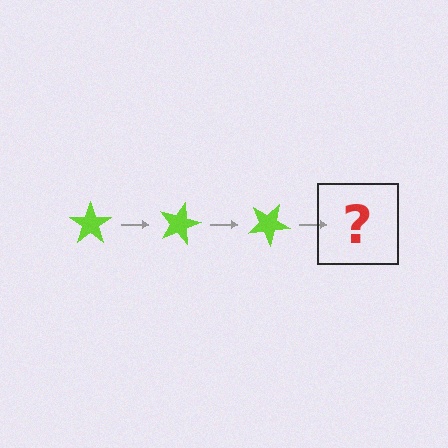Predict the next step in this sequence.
The next step is a lime star rotated 45 degrees.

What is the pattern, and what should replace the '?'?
The pattern is that the star rotates 15 degrees each step. The '?' should be a lime star rotated 45 degrees.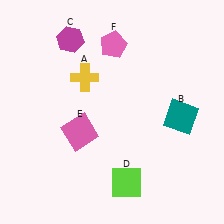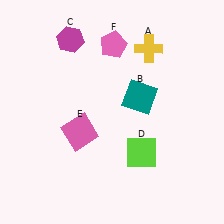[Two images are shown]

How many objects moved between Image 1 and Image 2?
3 objects moved between the two images.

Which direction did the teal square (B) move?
The teal square (B) moved left.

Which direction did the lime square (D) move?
The lime square (D) moved up.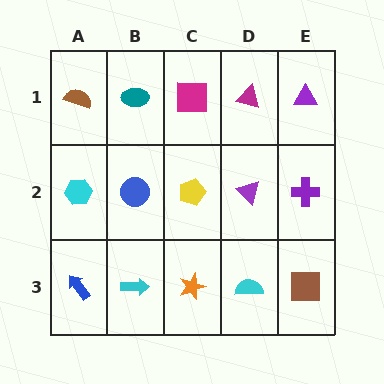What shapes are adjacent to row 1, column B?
A blue circle (row 2, column B), a brown semicircle (row 1, column A), a magenta square (row 1, column C).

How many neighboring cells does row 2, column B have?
4.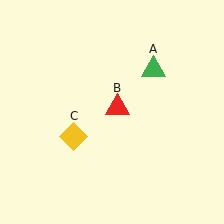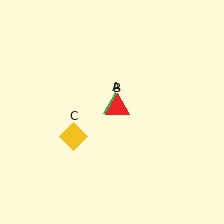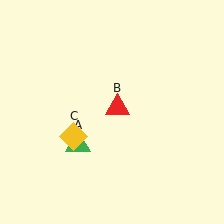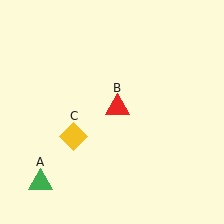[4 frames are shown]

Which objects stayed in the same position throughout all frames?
Red triangle (object B) and yellow diamond (object C) remained stationary.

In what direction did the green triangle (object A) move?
The green triangle (object A) moved down and to the left.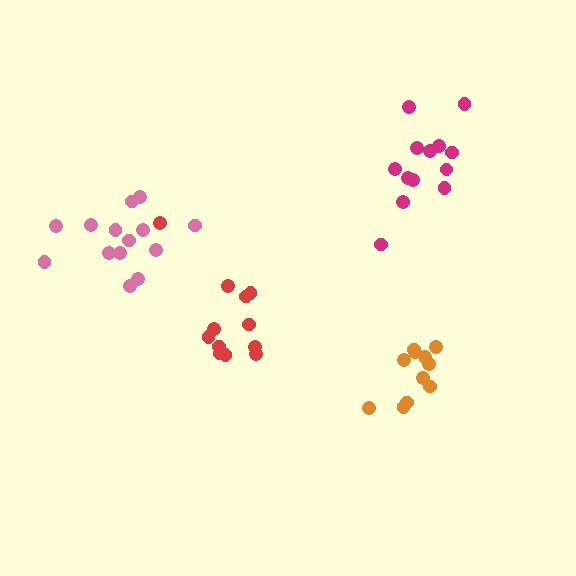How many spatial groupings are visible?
There are 4 spatial groupings.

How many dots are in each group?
Group 1: 11 dots, Group 2: 13 dots, Group 3: 12 dots, Group 4: 14 dots (50 total).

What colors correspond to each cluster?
The clusters are colored: orange, magenta, red, pink.